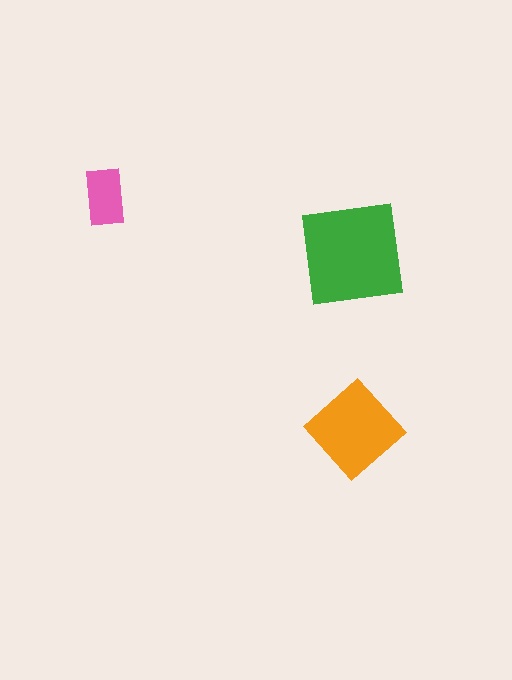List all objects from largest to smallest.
The green square, the orange diamond, the pink rectangle.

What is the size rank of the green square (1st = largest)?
1st.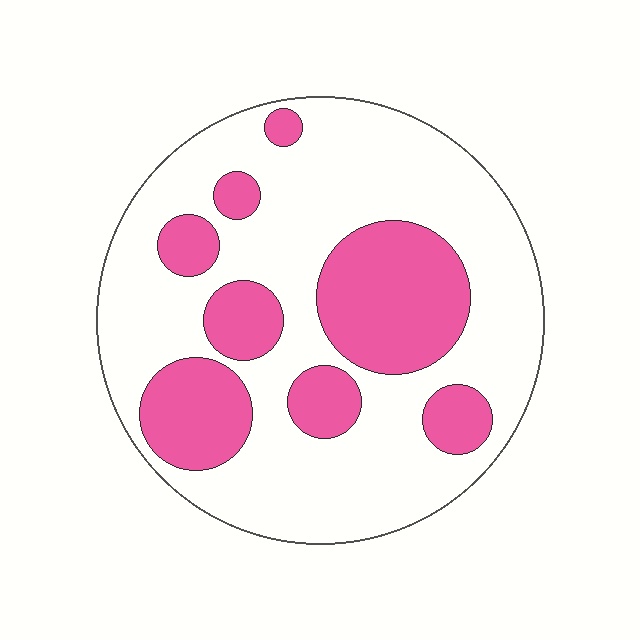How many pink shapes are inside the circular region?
8.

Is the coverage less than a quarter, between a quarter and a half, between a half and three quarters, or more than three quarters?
Between a quarter and a half.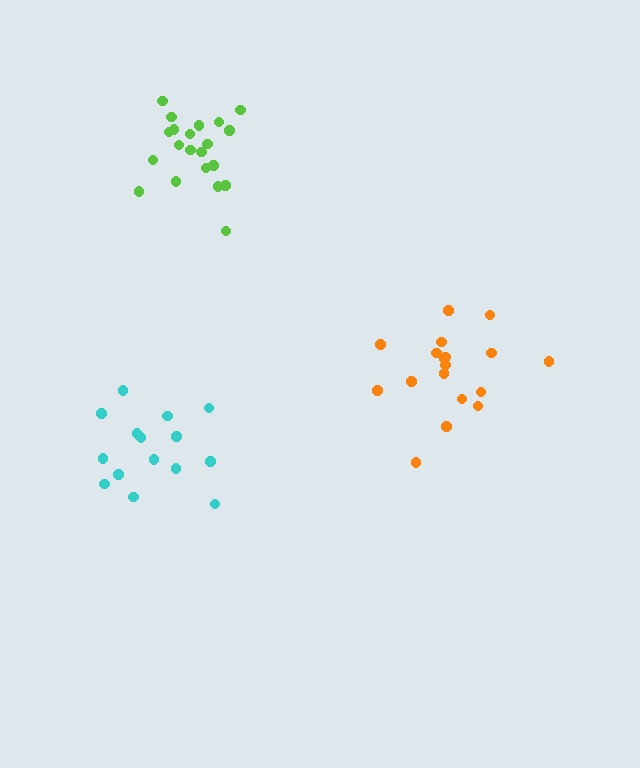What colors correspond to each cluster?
The clusters are colored: cyan, lime, orange.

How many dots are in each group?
Group 1: 15 dots, Group 2: 21 dots, Group 3: 18 dots (54 total).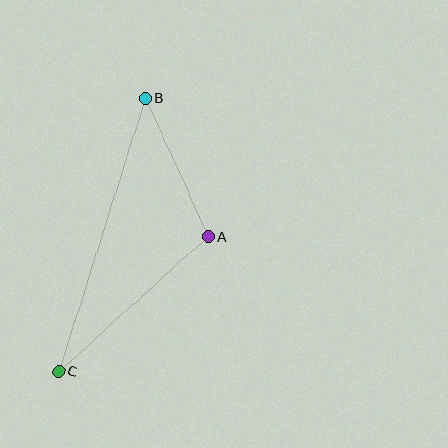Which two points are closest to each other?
Points A and B are closest to each other.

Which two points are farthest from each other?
Points B and C are farthest from each other.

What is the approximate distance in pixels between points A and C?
The distance between A and C is approximately 201 pixels.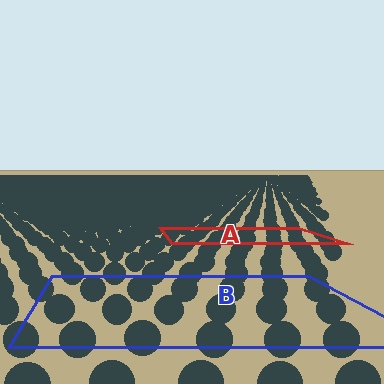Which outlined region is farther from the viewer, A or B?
Region A is farther from the viewer — the texture elements inside it appear smaller and more densely packed.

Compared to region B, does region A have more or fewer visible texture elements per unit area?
Region A has more texture elements per unit area — they are packed more densely because it is farther away.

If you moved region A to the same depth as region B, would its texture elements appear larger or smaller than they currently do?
They would appear larger. At a closer depth, the same texture elements are projected at a bigger on-screen size.